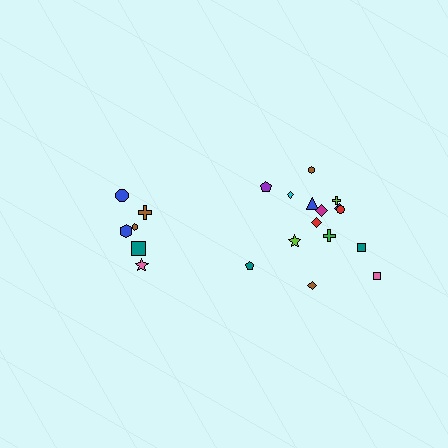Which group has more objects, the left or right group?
The right group.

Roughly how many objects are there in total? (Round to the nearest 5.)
Roughly 20 objects in total.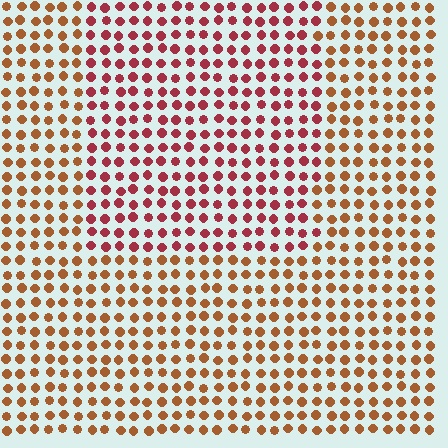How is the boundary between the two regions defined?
The boundary is defined purely by a slight shift in hue (about 35 degrees). Spacing, size, and orientation are identical on both sides.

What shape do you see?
I see a rectangle.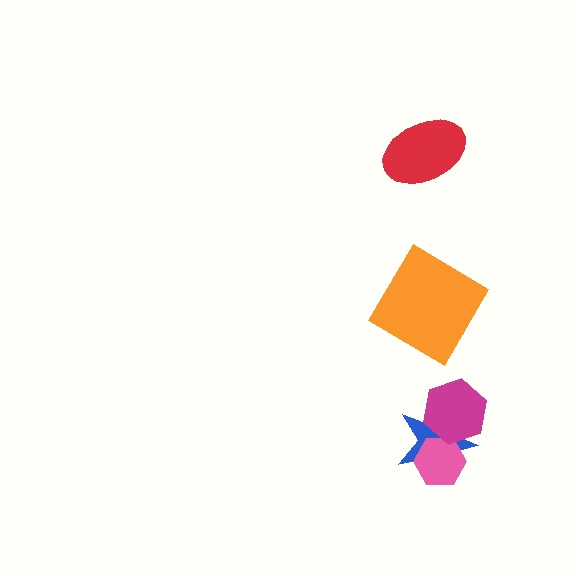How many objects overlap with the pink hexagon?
2 objects overlap with the pink hexagon.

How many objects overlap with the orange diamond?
0 objects overlap with the orange diamond.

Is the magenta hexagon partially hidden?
No, no other shape covers it.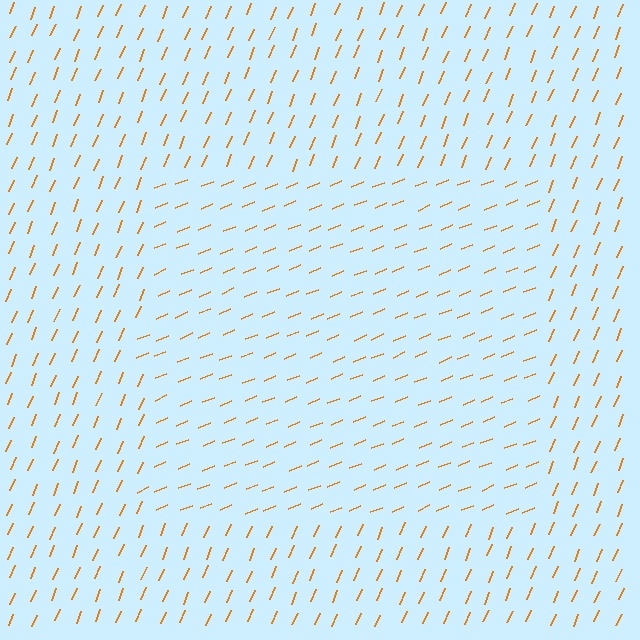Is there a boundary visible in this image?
Yes, there is a texture boundary formed by a change in line orientation.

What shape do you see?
I see a rectangle.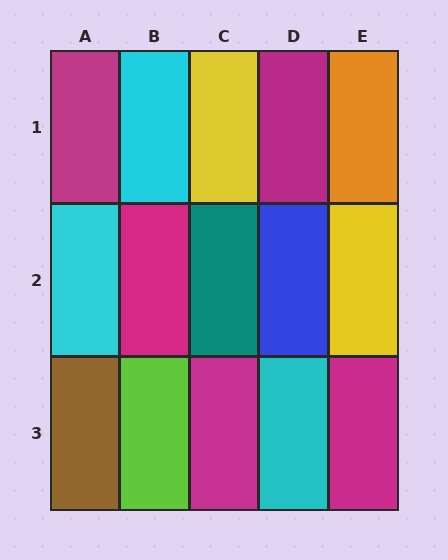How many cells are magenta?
5 cells are magenta.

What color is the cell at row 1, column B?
Cyan.